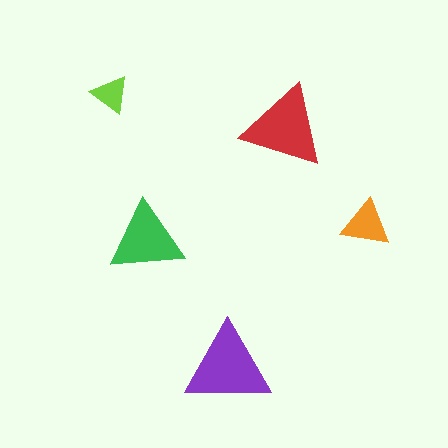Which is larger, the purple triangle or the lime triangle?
The purple one.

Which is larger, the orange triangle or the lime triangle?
The orange one.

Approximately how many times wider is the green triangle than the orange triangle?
About 1.5 times wider.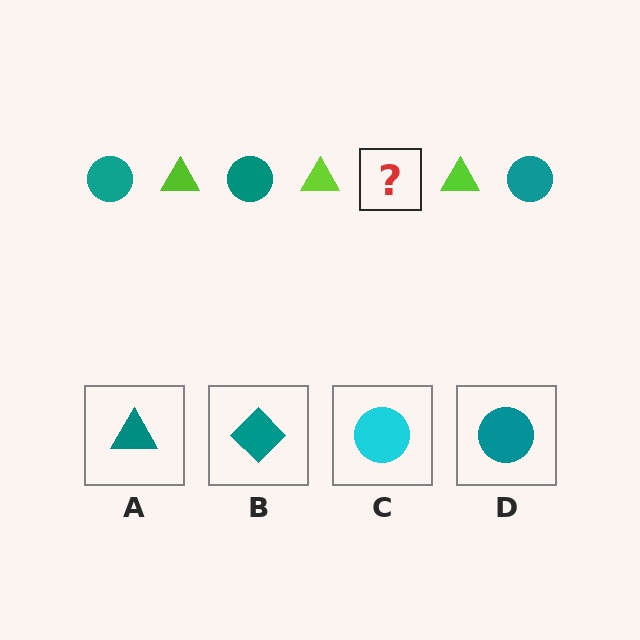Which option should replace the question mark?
Option D.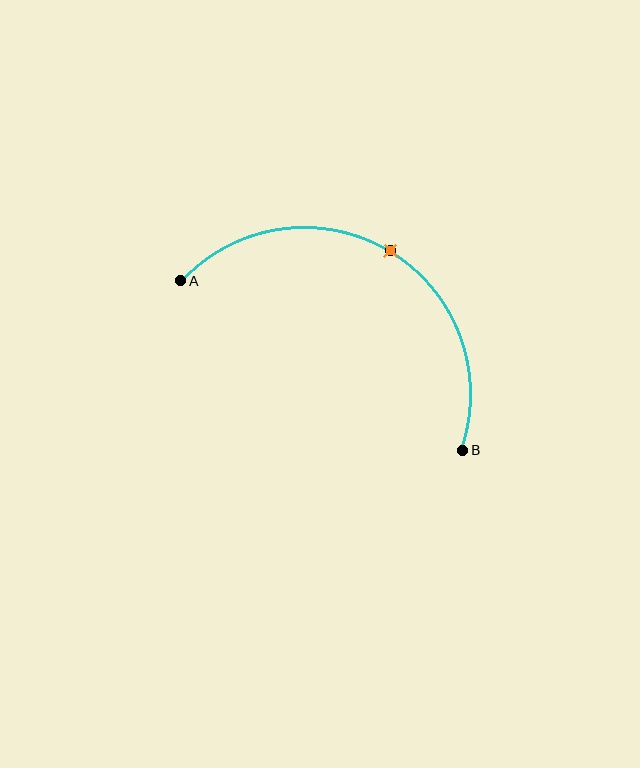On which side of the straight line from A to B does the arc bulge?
The arc bulges above the straight line connecting A and B.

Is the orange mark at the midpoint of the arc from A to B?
Yes. The orange mark lies on the arc at equal arc-length from both A and B — it is the arc midpoint.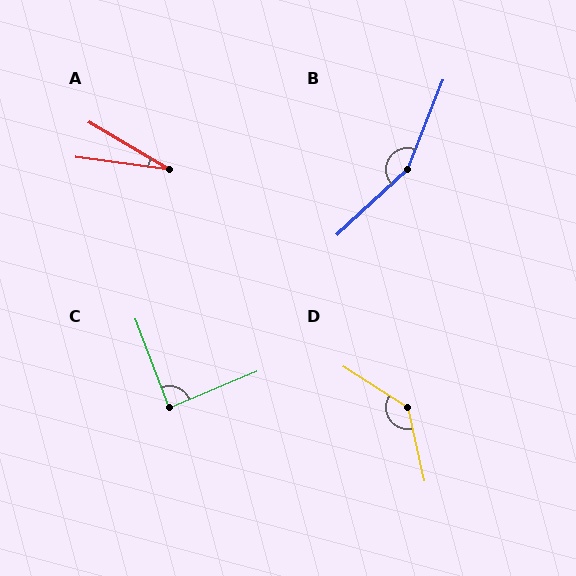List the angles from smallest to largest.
A (23°), C (88°), D (135°), B (154°).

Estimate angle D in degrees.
Approximately 135 degrees.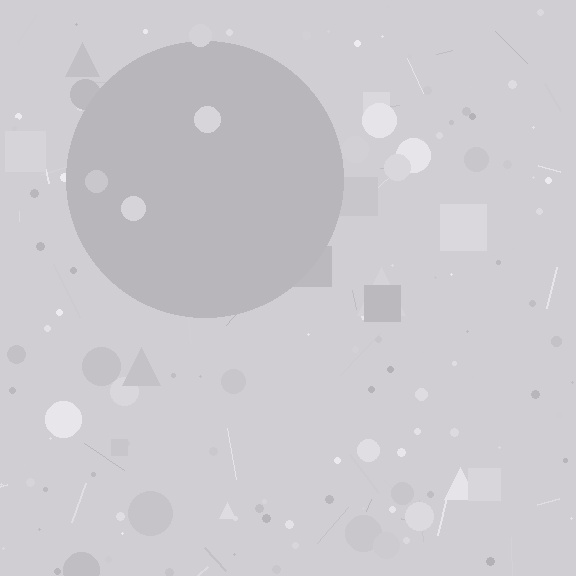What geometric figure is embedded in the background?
A circle is embedded in the background.